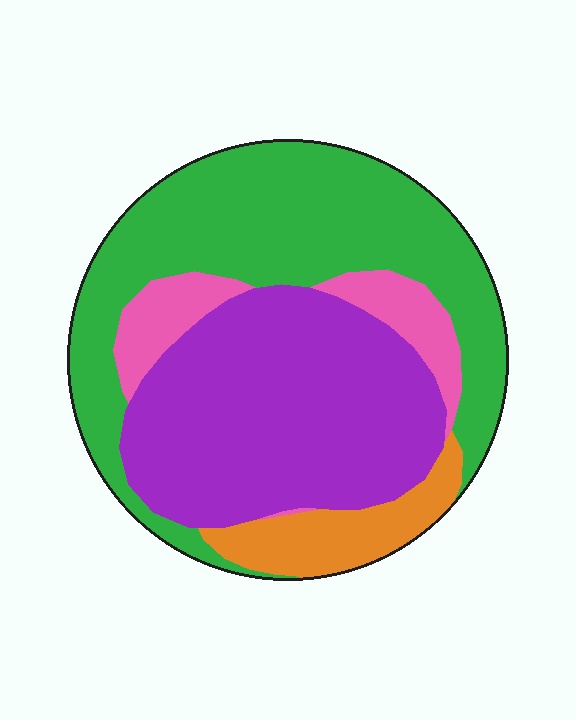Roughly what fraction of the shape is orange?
Orange takes up about one tenth (1/10) of the shape.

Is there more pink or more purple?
Purple.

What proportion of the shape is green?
Green covers about 40% of the shape.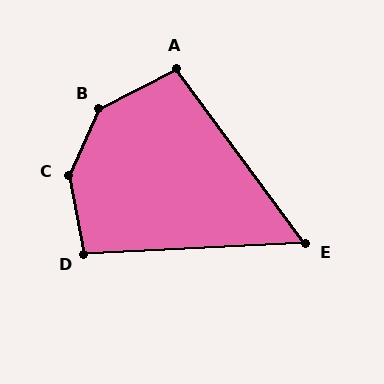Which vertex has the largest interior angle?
C, at approximately 144 degrees.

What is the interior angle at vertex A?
Approximately 99 degrees (obtuse).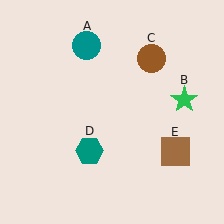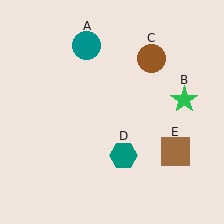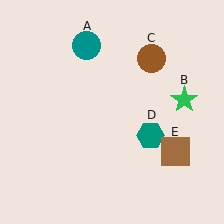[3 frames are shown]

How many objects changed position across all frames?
1 object changed position: teal hexagon (object D).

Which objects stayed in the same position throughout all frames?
Teal circle (object A) and green star (object B) and brown circle (object C) and brown square (object E) remained stationary.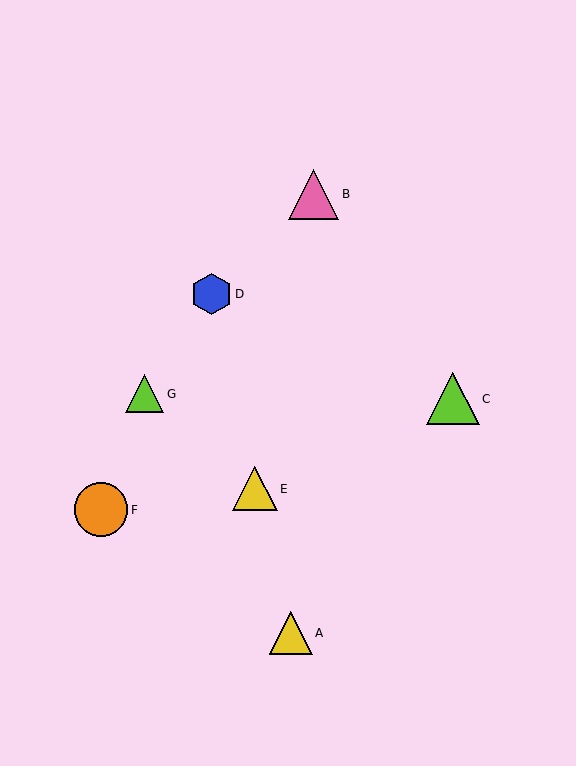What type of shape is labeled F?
Shape F is an orange circle.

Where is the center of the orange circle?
The center of the orange circle is at (101, 510).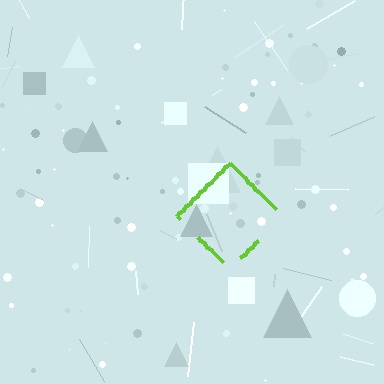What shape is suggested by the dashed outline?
The dashed outline suggests a diamond.